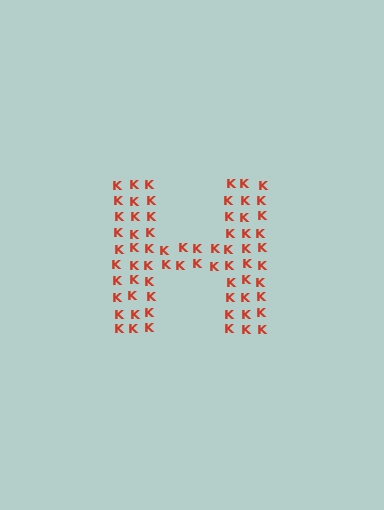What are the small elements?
The small elements are letter K's.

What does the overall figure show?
The overall figure shows the letter H.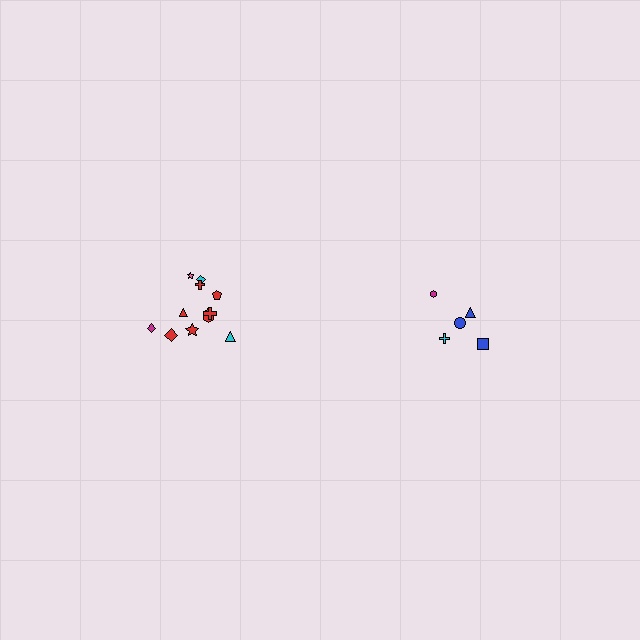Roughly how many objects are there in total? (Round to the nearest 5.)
Roughly 15 objects in total.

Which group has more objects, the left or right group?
The left group.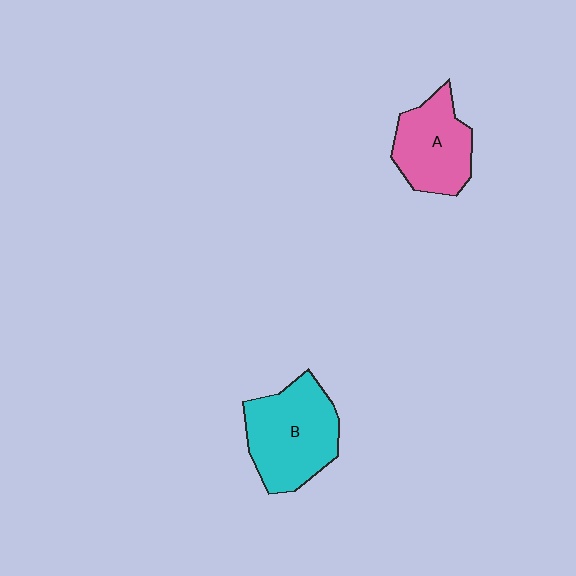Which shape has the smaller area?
Shape A (pink).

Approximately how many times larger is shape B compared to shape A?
Approximately 1.3 times.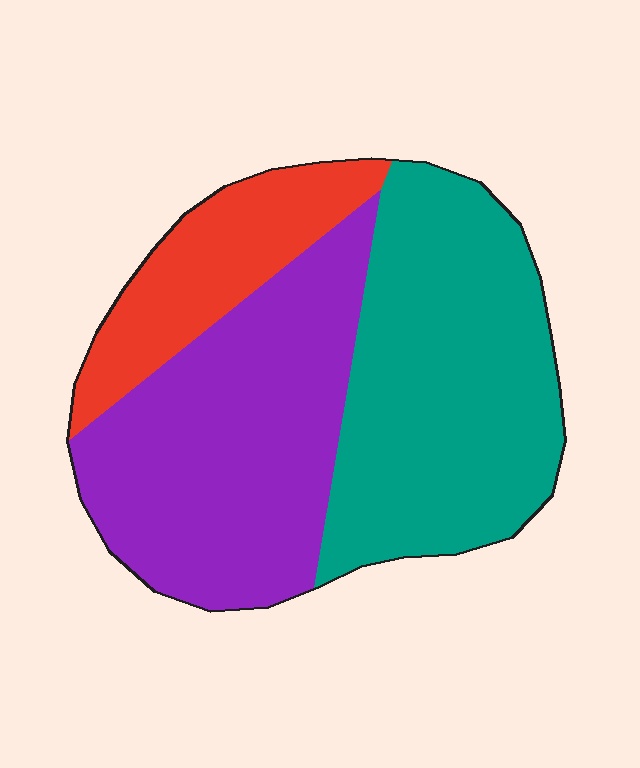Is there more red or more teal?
Teal.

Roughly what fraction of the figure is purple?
Purple takes up about two fifths (2/5) of the figure.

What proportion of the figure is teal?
Teal covers around 40% of the figure.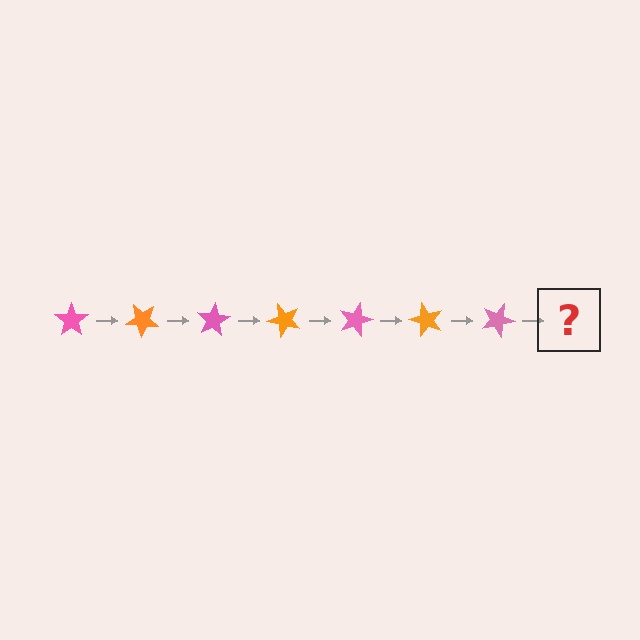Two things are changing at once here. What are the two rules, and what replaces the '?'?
The two rules are that it rotates 40 degrees each step and the color cycles through pink and orange. The '?' should be an orange star, rotated 280 degrees from the start.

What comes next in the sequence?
The next element should be an orange star, rotated 280 degrees from the start.